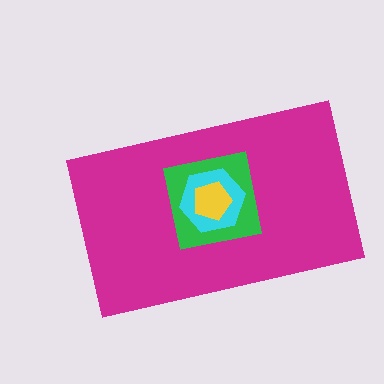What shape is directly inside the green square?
The cyan hexagon.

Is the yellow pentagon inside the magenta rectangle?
Yes.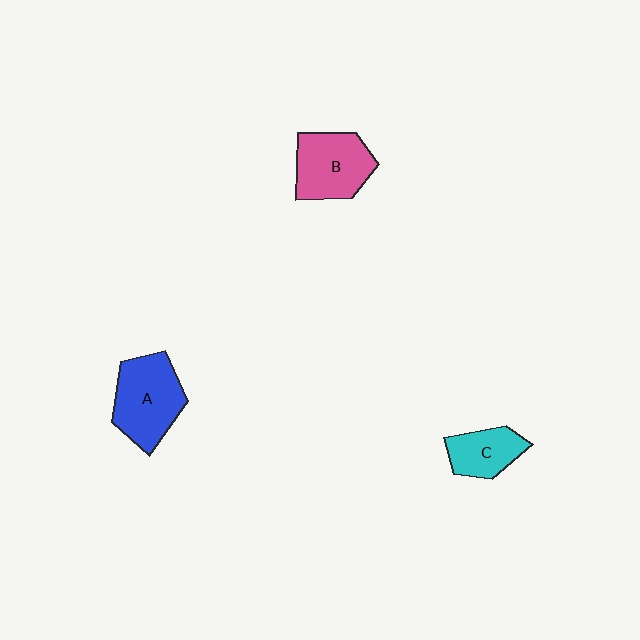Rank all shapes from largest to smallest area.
From largest to smallest: A (blue), B (pink), C (cyan).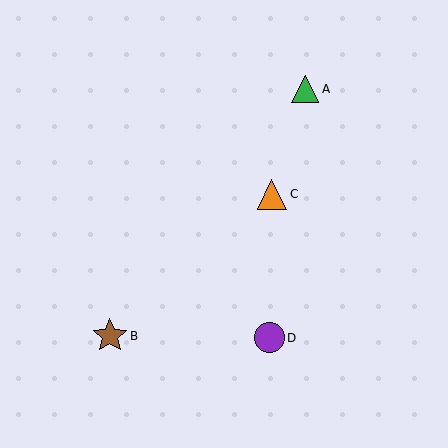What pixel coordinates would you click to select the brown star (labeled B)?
Click at (110, 336) to select the brown star B.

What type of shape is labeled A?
Shape A is a green triangle.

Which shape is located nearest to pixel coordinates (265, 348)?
The purple circle (labeled D) at (269, 338) is nearest to that location.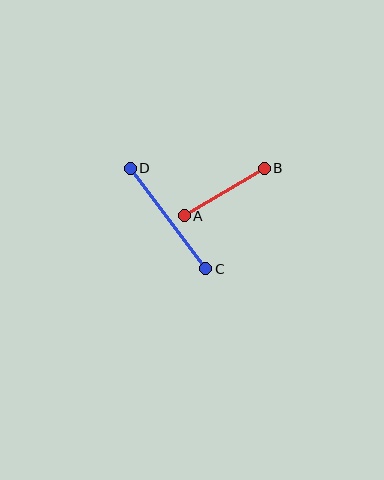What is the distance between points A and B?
The distance is approximately 93 pixels.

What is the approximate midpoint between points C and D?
The midpoint is at approximately (168, 219) pixels.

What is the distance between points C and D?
The distance is approximately 126 pixels.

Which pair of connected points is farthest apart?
Points C and D are farthest apart.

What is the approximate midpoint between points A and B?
The midpoint is at approximately (224, 192) pixels.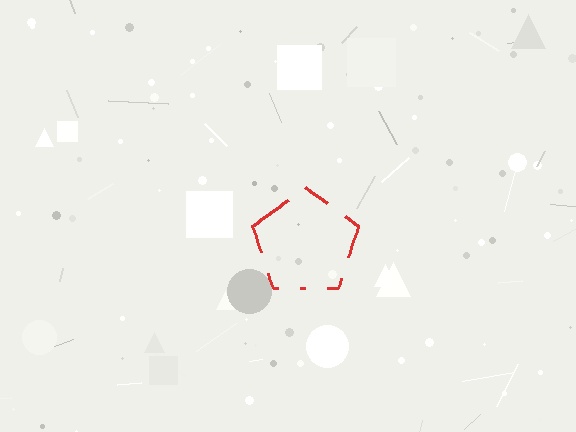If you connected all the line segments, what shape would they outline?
They would outline a pentagon.